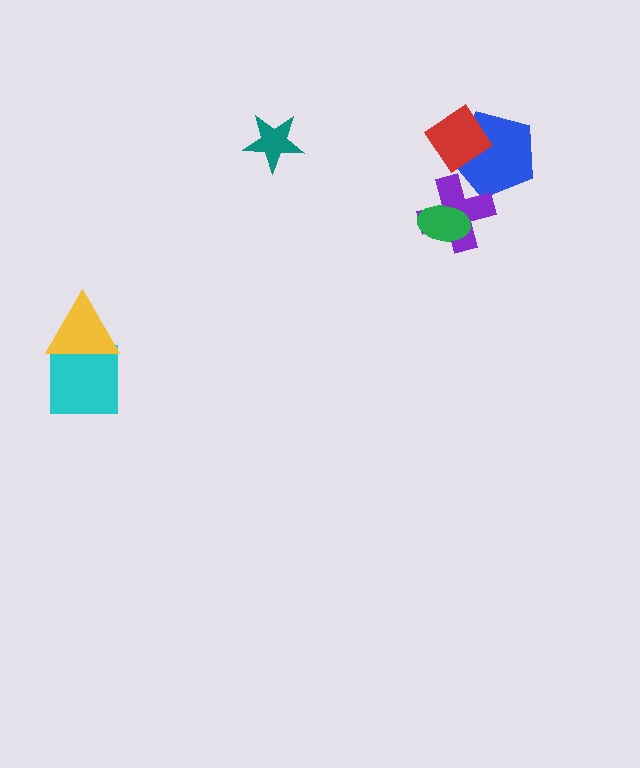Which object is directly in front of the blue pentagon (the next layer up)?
The purple cross is directly in front of the blue pentagon.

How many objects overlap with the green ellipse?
1 object overlaps with the green ellipse.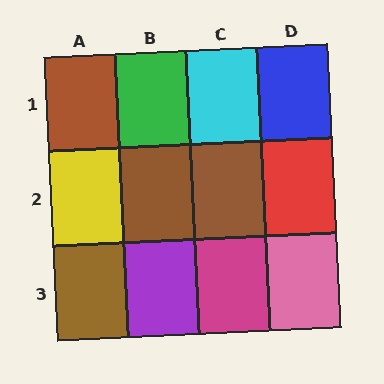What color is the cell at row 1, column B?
Green.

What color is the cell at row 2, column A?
Yellow.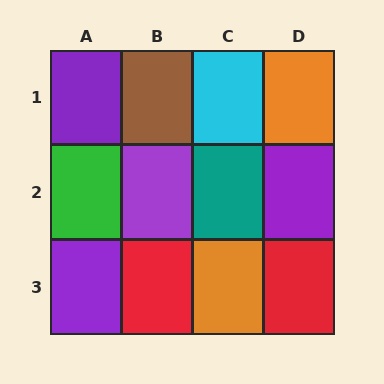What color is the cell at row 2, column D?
Purple.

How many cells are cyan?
1 cell is cyan.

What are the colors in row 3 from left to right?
Purple, red, orange, red.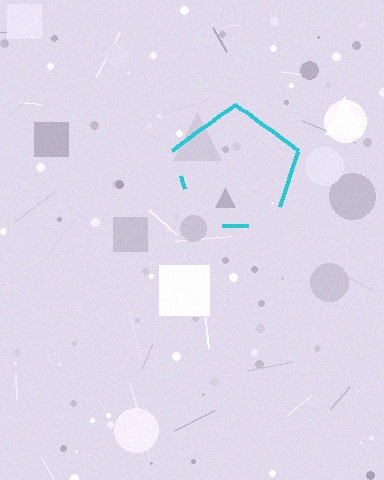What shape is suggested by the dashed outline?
The dashed outline suggests a pentagon.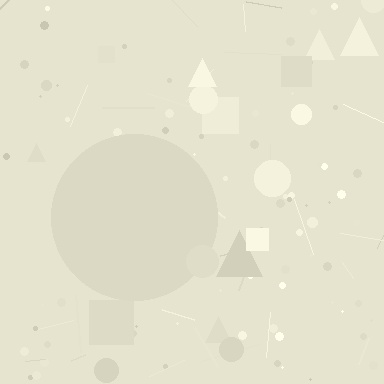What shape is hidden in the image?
A circle is hidden in the image.